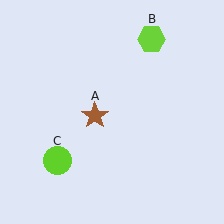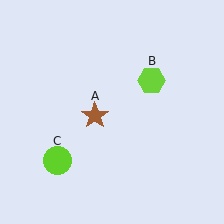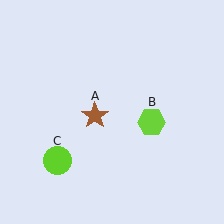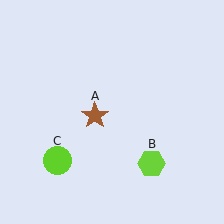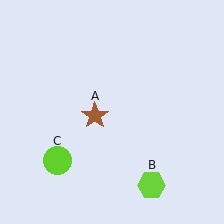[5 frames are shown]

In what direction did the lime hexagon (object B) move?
The lime hexagon (object B) moved down.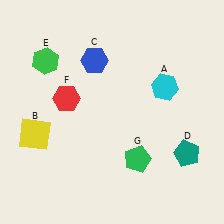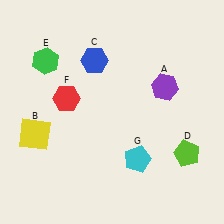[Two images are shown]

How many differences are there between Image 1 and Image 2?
There are 3 differences between the two images.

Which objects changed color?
A changed from cyan to purple. D changed from teal to lime. G changed from green to cyan.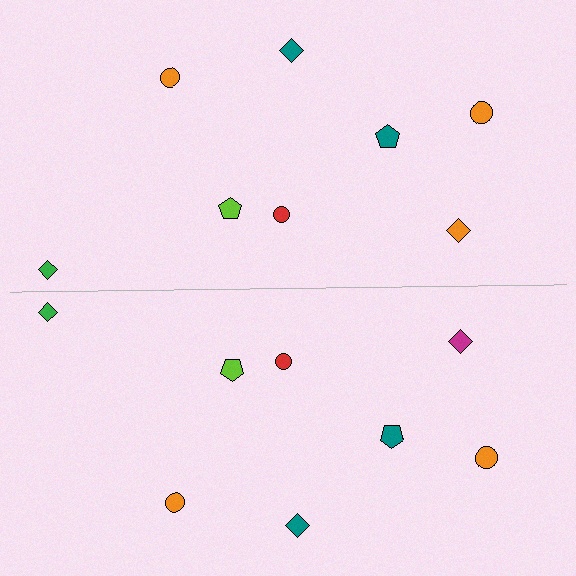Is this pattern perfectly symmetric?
No, the pattern is not perfectly symmetric. The magenta diamond on the bottom side breaks the symmetry — its mirror counterpart is orange.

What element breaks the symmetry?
The magenta diamond on the bottom side breaks the symmetry — its mirror counterpart is orange.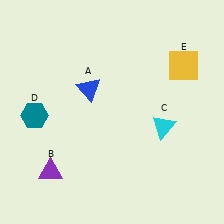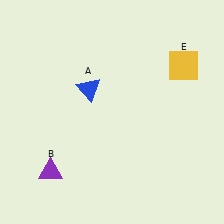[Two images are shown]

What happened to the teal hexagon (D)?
The teal hexagon (D) was removed in Image 2. It was in the bottom-left area of Image 1.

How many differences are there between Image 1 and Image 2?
There are 2 differences between the two images.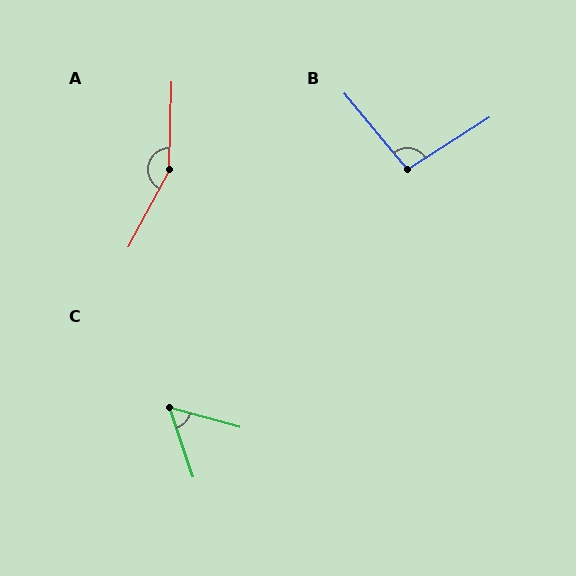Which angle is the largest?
A, at approximately 154 degrees.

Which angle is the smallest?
C, at approximately 56 degrees.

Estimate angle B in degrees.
Approximately 97 degrees.